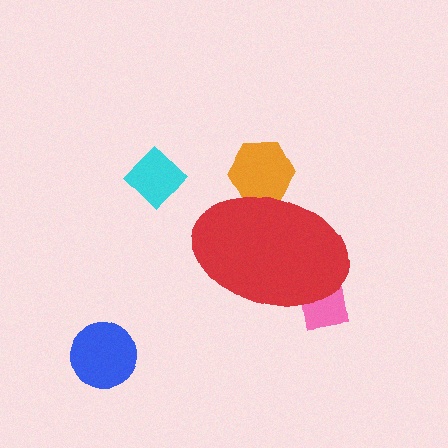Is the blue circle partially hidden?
No, the blue circle is fully visible.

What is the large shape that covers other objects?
A red ellipse.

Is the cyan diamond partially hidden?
No, the cyan diamond is fully visible.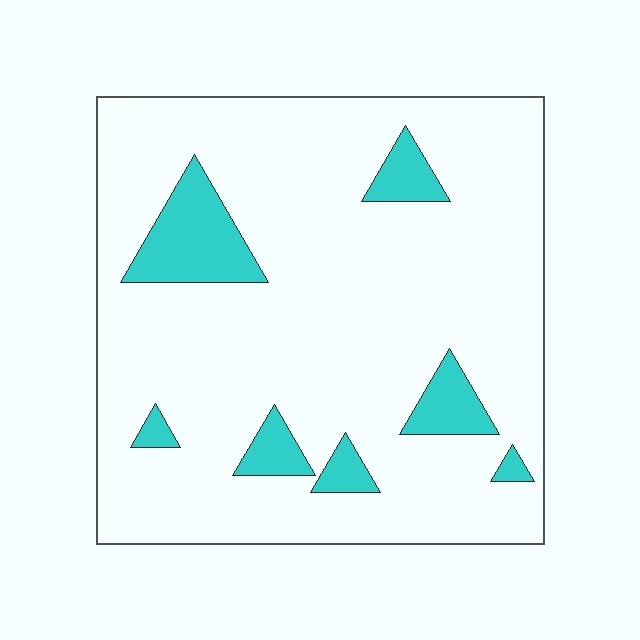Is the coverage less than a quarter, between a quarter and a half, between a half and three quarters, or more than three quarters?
Less than a quarter.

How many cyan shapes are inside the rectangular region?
7.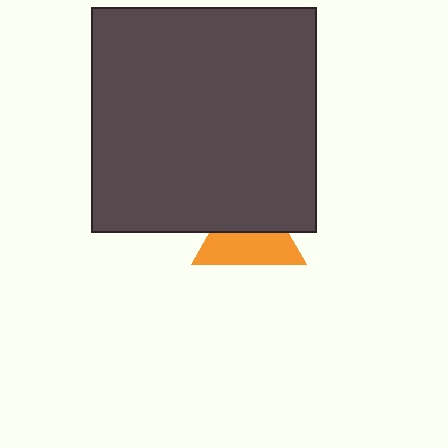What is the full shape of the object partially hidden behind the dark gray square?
The partially hidden object is an orange triangle.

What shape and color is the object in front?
The object in front is a dark gray square.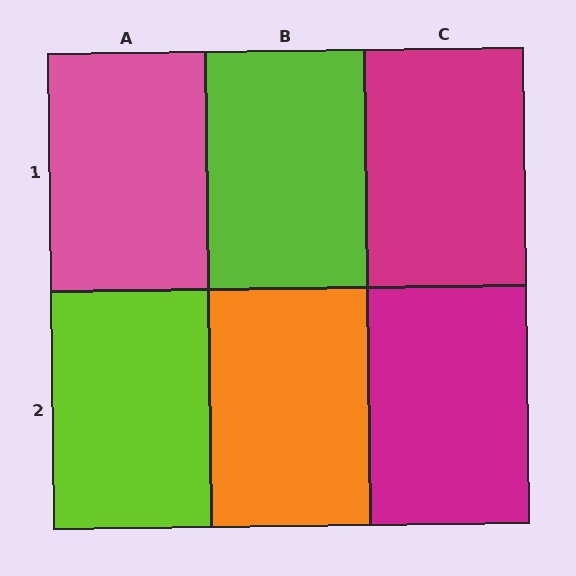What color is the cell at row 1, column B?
Lime.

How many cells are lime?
2 cells are lime.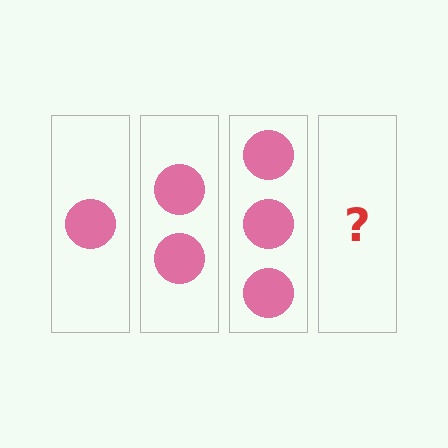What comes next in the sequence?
The next element should be 4 circles.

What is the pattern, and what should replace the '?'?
The pattern is that each step adds one more circle. The '?' should be 4 circles.